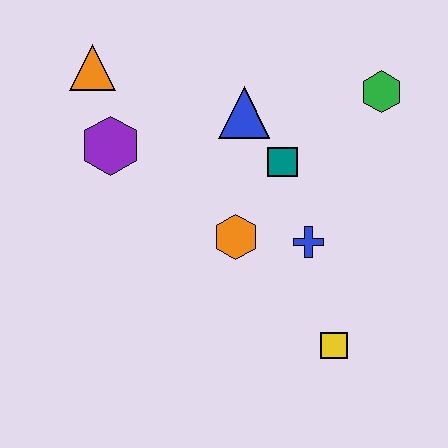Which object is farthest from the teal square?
The orange triangle is farthest from the teal square.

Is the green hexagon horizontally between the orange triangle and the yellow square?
No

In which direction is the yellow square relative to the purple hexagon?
The yellow square is to the right of the purple hexagon.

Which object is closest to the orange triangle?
The purple hexagon is closest to the orange triangle.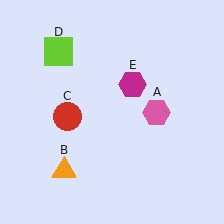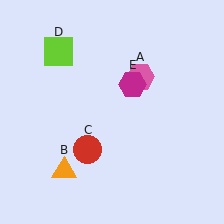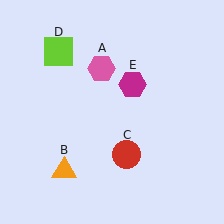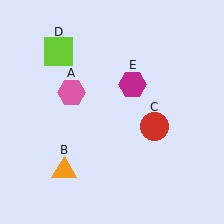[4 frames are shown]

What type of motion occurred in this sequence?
The pink hexagon (object A), red circle (object C) rotated counterclockwise around the center of the scene.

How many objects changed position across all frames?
2 objects changed position: pink hexagon (object A), red circle (object C).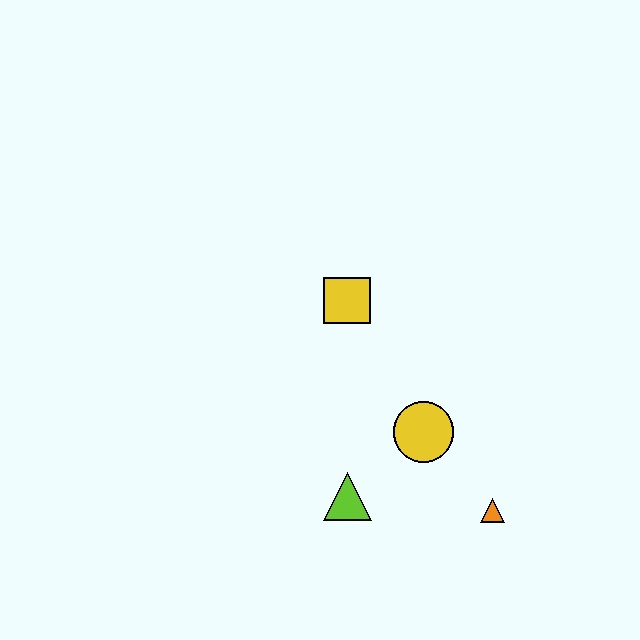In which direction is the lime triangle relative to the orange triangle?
The lime triangle is to the left of the orange triangle.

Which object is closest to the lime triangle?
The yellow circle is closest to the lime triangle.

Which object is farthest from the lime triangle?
The yellow square is farthest from the lime triangle.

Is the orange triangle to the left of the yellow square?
No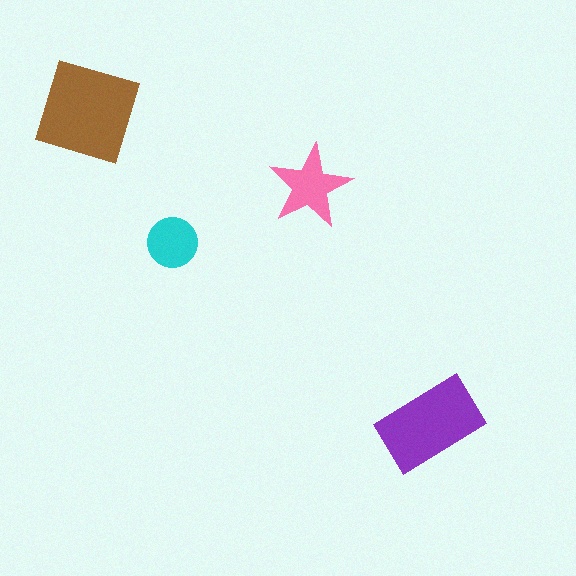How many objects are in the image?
There are 4 objects in the image.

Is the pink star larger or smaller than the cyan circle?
Larger.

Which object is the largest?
The brown square.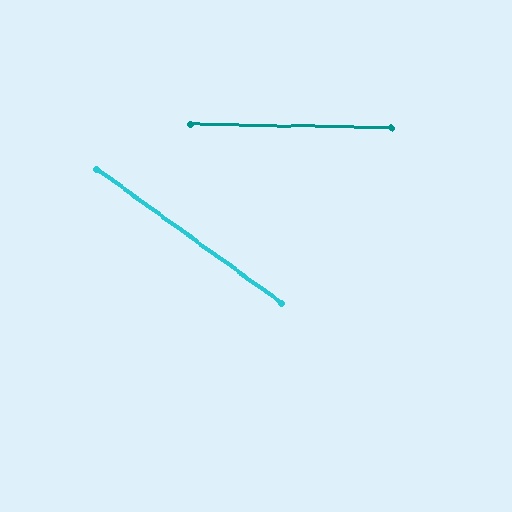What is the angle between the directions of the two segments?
Approximately 35 degrees.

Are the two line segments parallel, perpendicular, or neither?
Neither parallel nor perpendicular — they differ by about 35°.